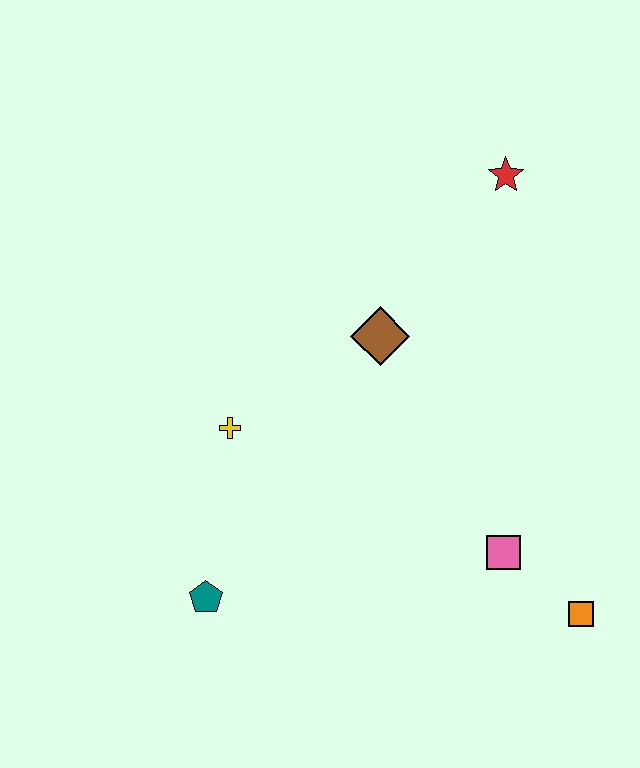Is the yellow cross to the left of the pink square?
Yes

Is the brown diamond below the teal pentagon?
No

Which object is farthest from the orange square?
The red star is farthest from the orange square.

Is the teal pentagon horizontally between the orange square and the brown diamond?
No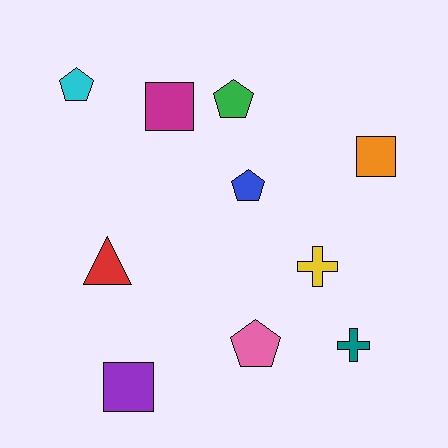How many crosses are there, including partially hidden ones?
There are 2 crosses.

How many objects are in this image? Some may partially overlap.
There are 10 objects.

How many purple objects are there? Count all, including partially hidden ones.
There is 1 purple object.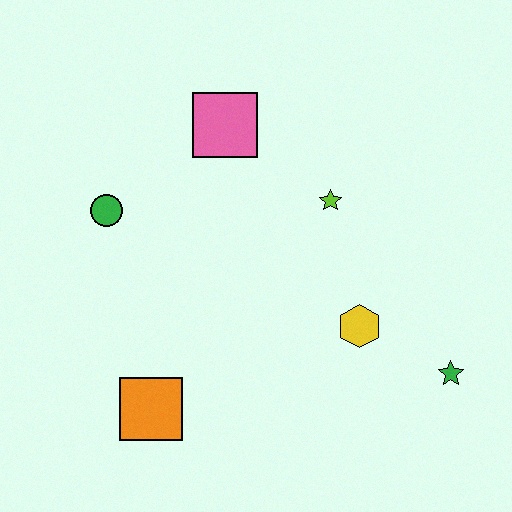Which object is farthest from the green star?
The green circle is farthest from the green star.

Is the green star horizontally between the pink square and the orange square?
No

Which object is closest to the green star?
The yellow hexagon is closest to the green star.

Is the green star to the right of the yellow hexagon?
Yes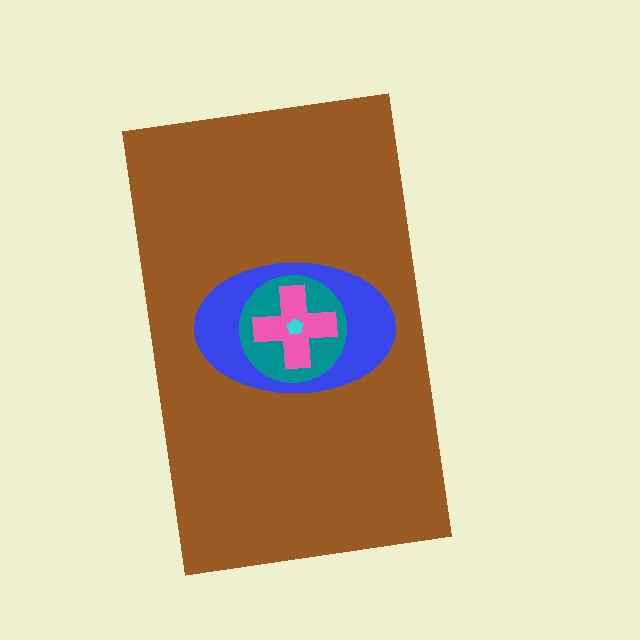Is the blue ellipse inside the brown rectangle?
Yes.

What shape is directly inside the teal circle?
The pink cross.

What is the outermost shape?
The brown rectangle.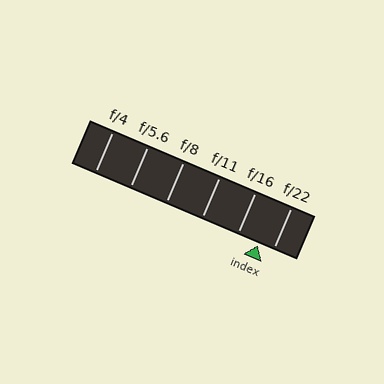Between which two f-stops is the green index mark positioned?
The index mark is between f/16 and f/22.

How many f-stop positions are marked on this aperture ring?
There are 6 f-stop positions marked.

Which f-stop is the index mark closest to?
The index mark is closest to f/22.